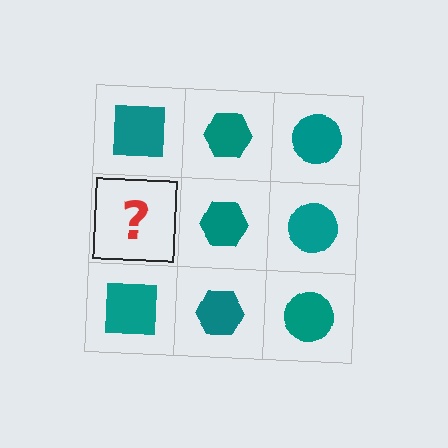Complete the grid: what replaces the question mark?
The question mark should be replaced with a teal square.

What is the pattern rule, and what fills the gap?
The rule is that each column has a consistent shape. The gap should be filled with a teal square.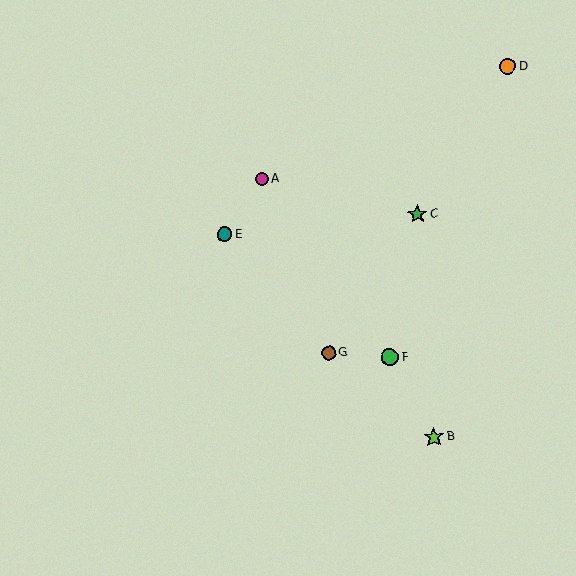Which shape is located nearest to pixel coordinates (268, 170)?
The magenta circle (labeled A) at (262, 179) is nearest to that location.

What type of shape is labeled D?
Shape D is an orange circle.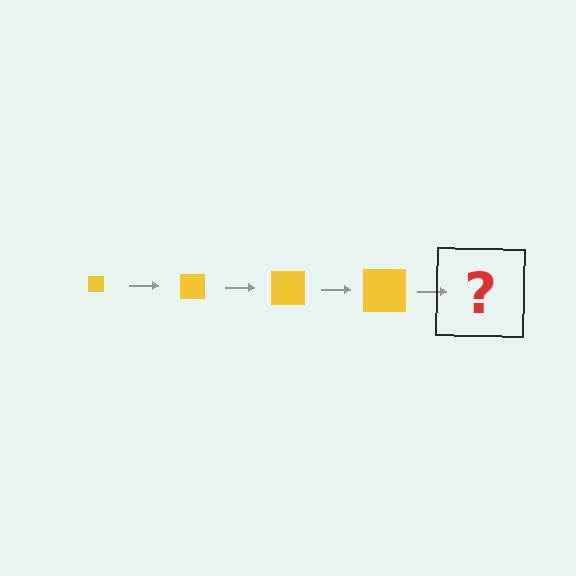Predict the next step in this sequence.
The next step is a yellow square, larger than the previous one.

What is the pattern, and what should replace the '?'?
The pattern is that the square gets progressively larger each step. The '?' should be a yellow square, larger than the previous one.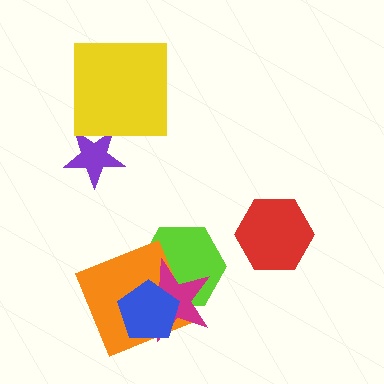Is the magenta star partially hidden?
Yes, it is partially covered by another shape.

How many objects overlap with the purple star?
0 objects overlap with the purple star.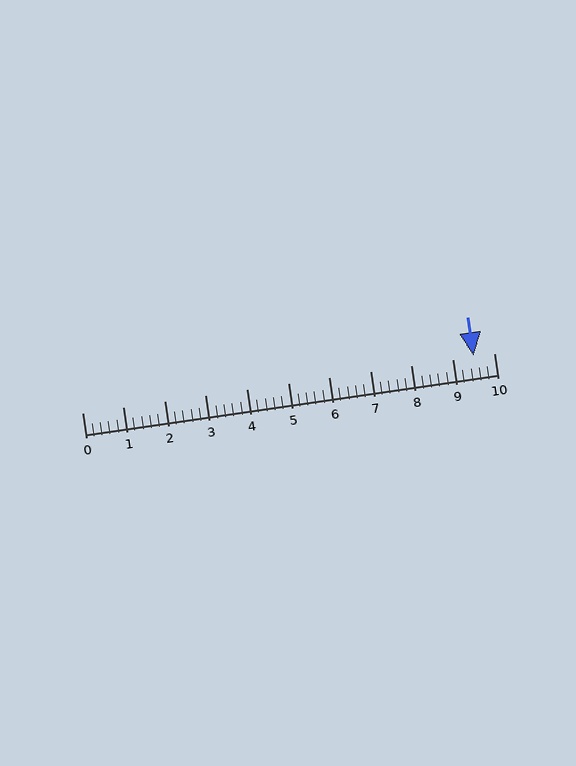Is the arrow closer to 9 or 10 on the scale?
The arrow is closer to 10.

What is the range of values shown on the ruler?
The ruler shows values from 0 to 10.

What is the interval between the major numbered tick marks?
The major tick marks are spaced 1 units apart.